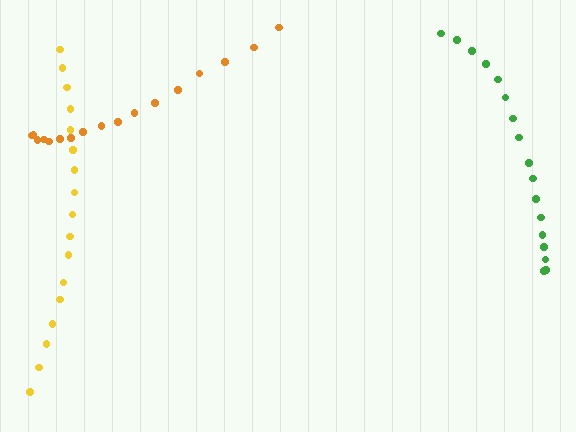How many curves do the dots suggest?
There are 3 distinct paths.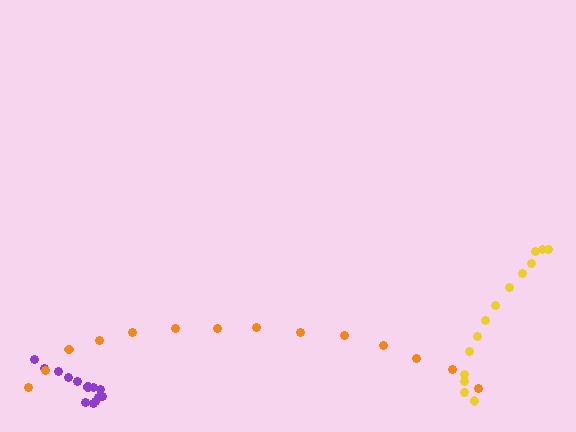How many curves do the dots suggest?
There are 3 distinct paths.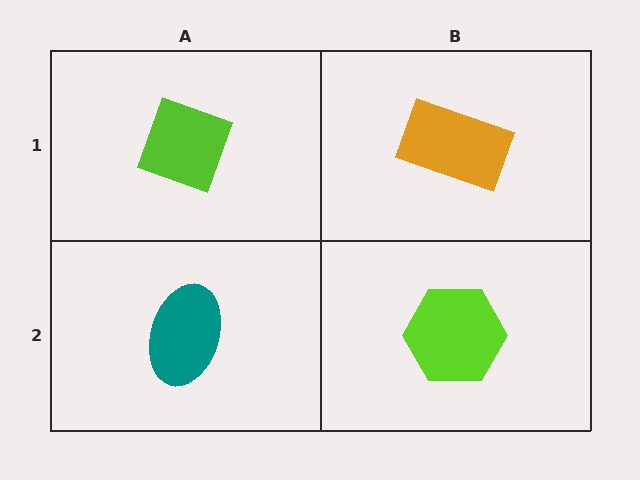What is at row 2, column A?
A teal ellipse.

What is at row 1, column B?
An orange rectangle.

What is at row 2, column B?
A lime hexagon.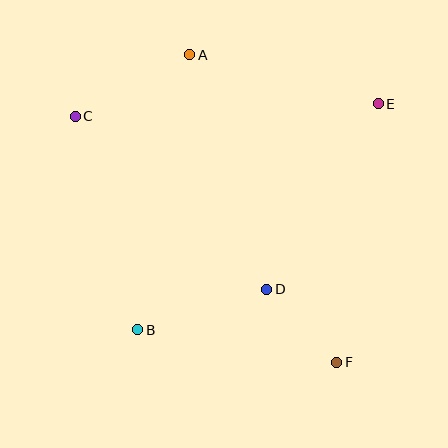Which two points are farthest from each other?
Points C and F are farthest from each other.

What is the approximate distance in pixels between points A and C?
The distance between A and C is approximately 130 pixels.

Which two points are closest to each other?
Points D and F are closest to each other.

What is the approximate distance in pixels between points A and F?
The distance between A and F is approximately 341 pixels.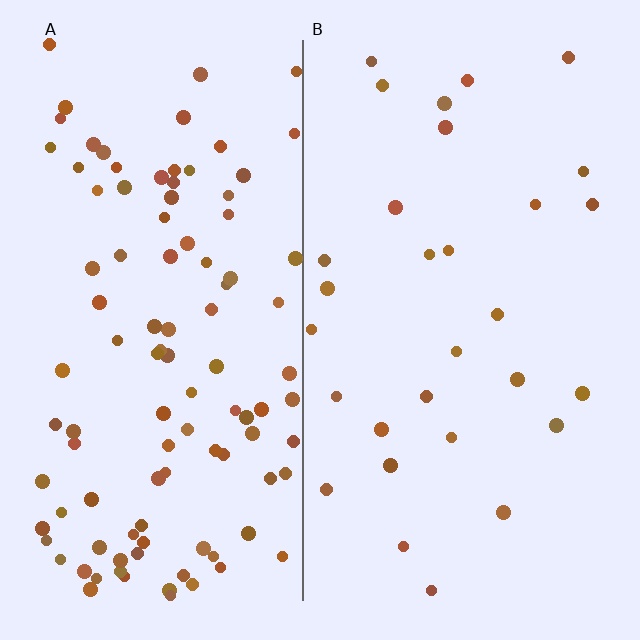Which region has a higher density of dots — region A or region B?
A (the left).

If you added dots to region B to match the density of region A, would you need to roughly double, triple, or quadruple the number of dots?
Approximately triple.